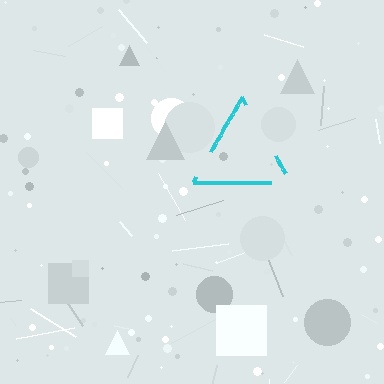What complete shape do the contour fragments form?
The contour fragments form a triangle.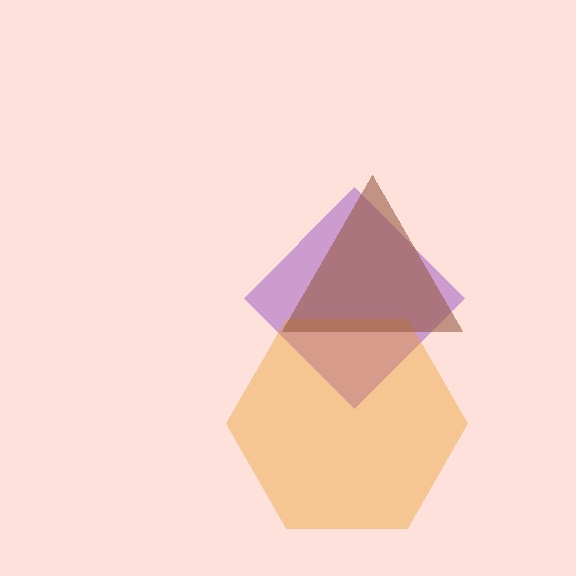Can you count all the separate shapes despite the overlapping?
Yes, there are 3 separate shapes.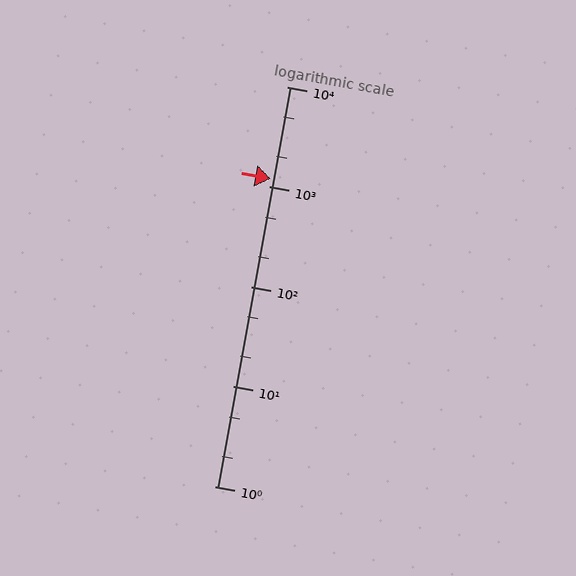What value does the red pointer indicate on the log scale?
The pointer indicates approximately 1200.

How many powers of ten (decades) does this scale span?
The scale spans 4 decades, from 1 to 10000.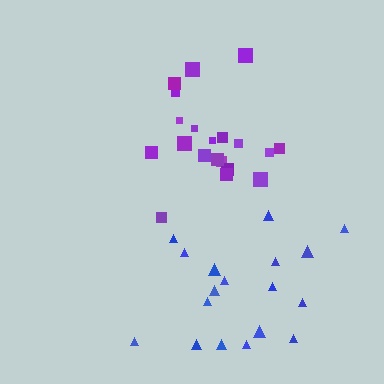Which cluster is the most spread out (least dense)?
Blue.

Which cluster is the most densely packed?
Purple.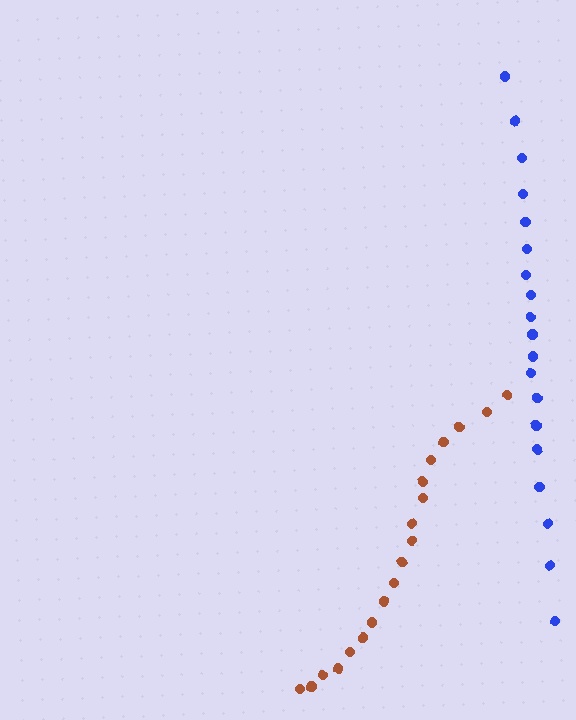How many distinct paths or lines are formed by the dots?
There are 2 distinct paths.